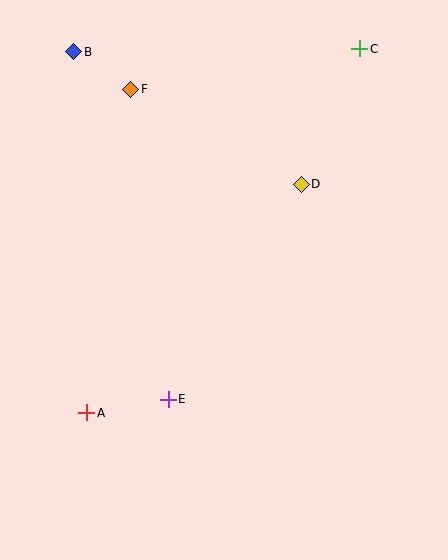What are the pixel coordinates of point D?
Point D is at (301, 184).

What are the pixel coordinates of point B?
Point B is at (74, 52).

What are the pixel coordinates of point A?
Point A is at (87, 413).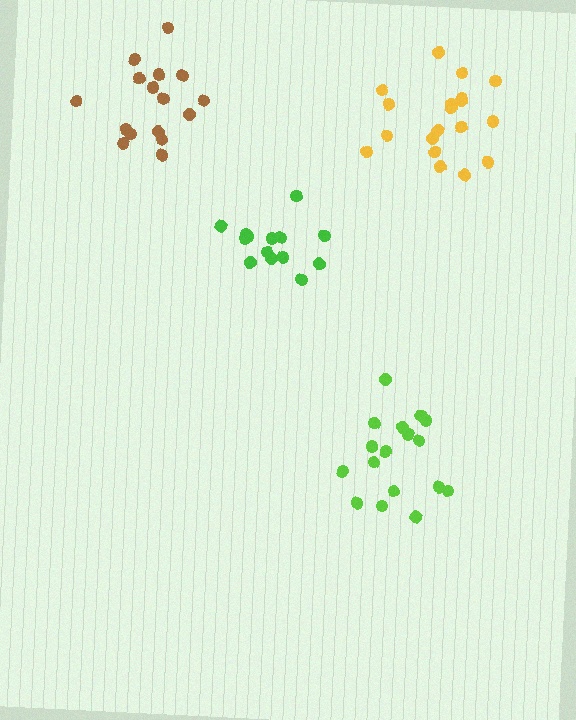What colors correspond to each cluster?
The clusters are colored: brown, green, lime, yellow.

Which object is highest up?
The yellow cluster is topmost.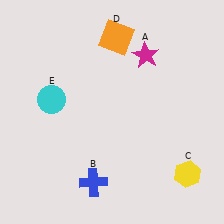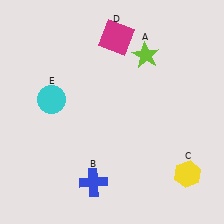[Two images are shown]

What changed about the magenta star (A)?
In Image 1, A is magenta. In Image 2, it changed to lime.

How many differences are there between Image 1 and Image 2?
There are 2 differences between the two images.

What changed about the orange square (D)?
In Image 1, D is orange. In Image 2, it changed to magenta.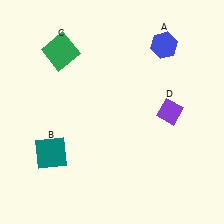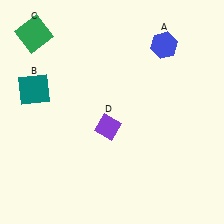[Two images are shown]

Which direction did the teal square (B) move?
The teal square (B) moved up.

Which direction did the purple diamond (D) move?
The purple diamond (D) moved left.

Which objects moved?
The objects that moved are: the teal square (B), the green square (C), the purple diamond (D).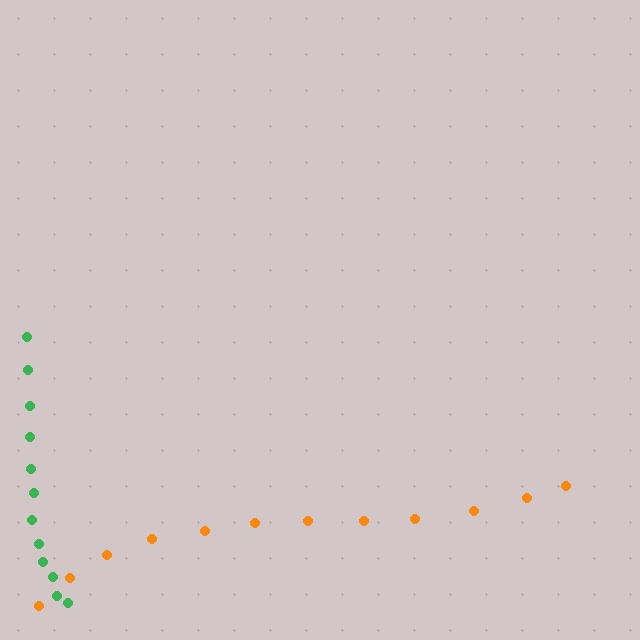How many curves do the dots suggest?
There are 2 distinct paths.